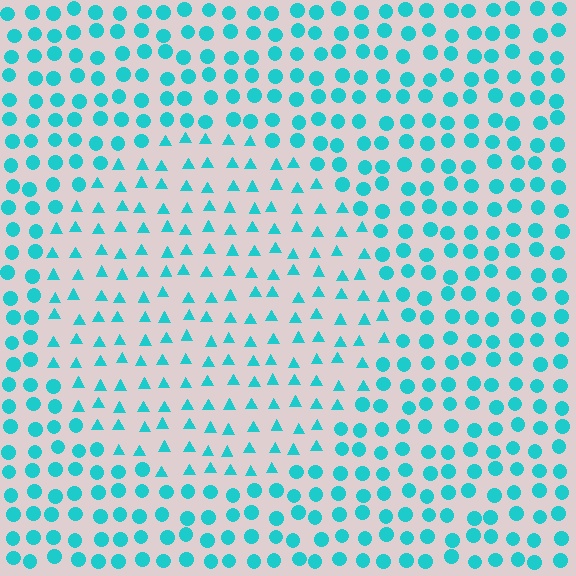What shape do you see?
I see a circle.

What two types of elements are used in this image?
The image uses triangles inside the circle region and circles outside it.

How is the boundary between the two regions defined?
The boundary is defined by a change in element shape: triangles inside vs. circles outside. All elements share the same color and spacing.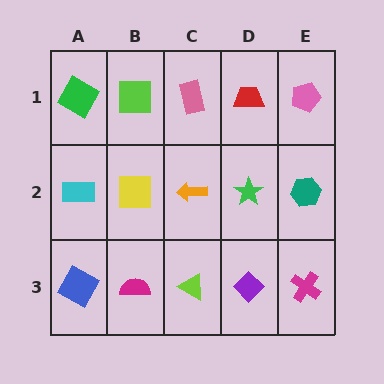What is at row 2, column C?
An orange arrow.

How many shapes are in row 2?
5 shapes.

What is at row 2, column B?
A yellow square.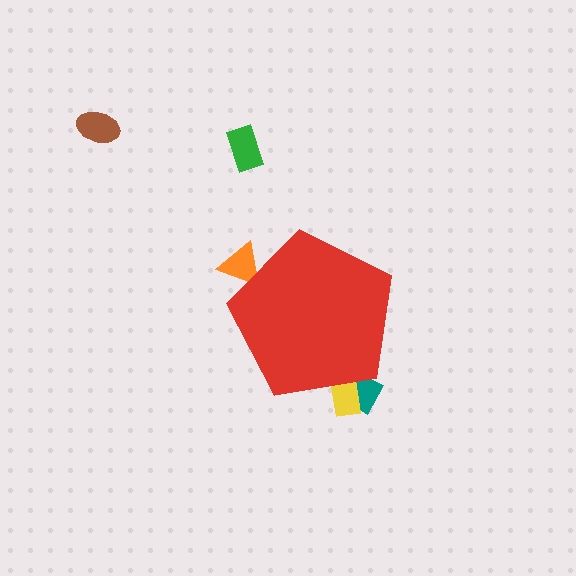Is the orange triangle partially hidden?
Yes, the orange triangle is partially hidden behind the red pentagon.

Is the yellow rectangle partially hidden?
Yes, the yellow rectangle is partially hidden behind the red pentagon.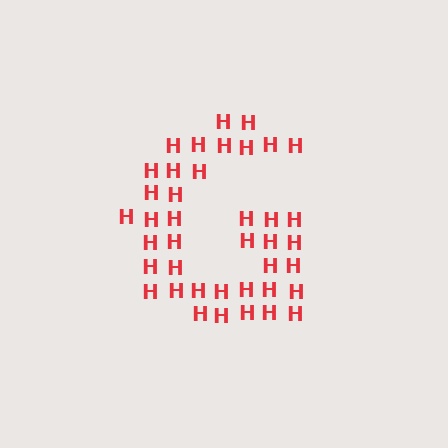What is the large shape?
The large shape is the letter G.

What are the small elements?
The small elements are letter H's.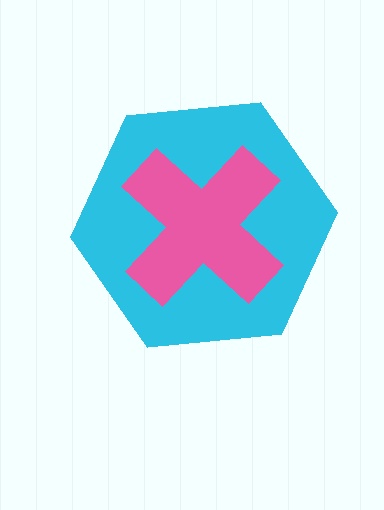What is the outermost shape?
The cyan hexagon.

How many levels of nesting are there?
2.